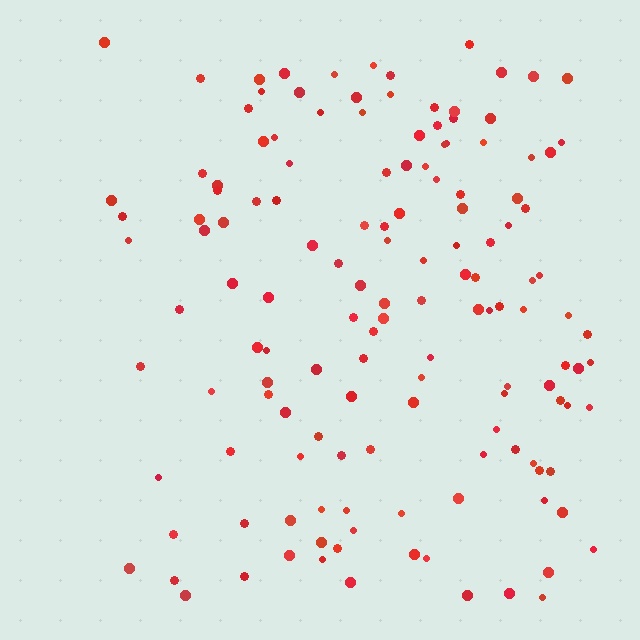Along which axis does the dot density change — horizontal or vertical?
Horizontal.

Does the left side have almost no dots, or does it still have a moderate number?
Still a moderate number, just noticeably fewer than the right.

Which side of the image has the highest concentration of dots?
The right.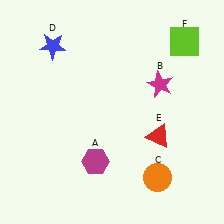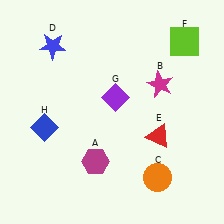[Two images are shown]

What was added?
A purple diamond (G), a blue diamond (H) were added in Image 2.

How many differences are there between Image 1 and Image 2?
There are 2 differences between the two images.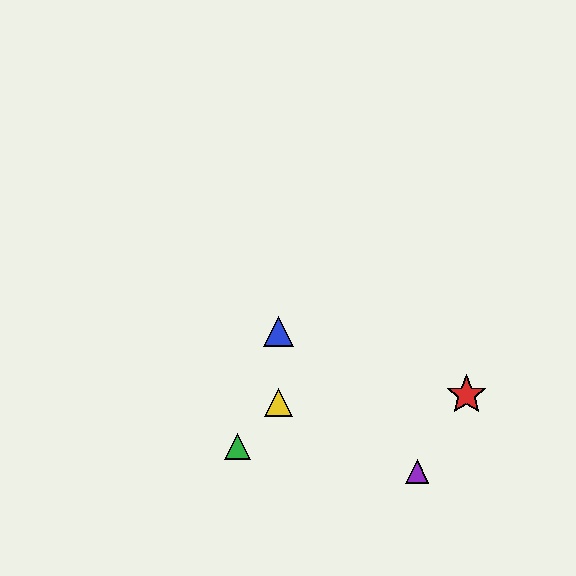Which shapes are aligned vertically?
The blue triangle, the yellow triangle are aligned vertically.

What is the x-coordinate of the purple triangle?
The purple triangle is at x≈417.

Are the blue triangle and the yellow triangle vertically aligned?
Yes, both are at x≈279.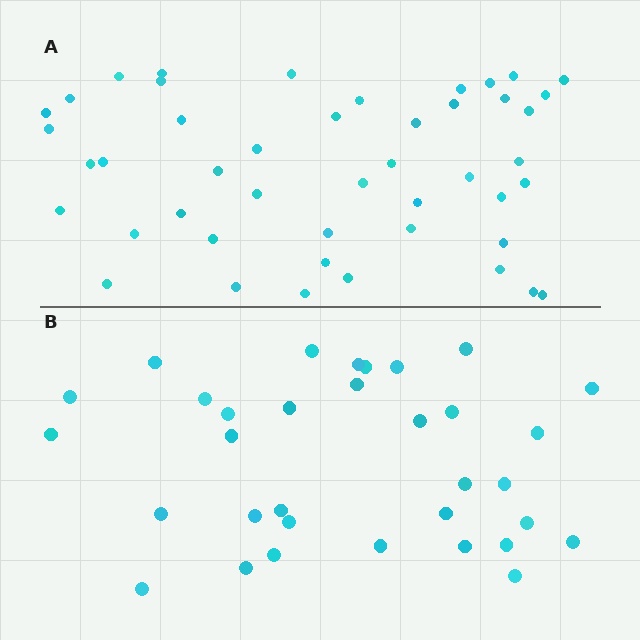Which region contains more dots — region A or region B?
Region A (the top region) has more dots.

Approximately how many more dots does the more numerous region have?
Region A has approximately 15 more dots than region B.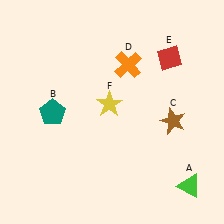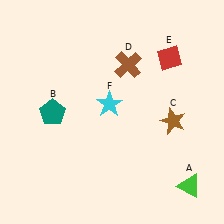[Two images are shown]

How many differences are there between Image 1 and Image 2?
There are 2 differences between the two images.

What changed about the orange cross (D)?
In Image 1, D is orange. In Image 2, it changed to brown.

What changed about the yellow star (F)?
In Image 1, F is yellow. In Image 2, it changed to cyan.